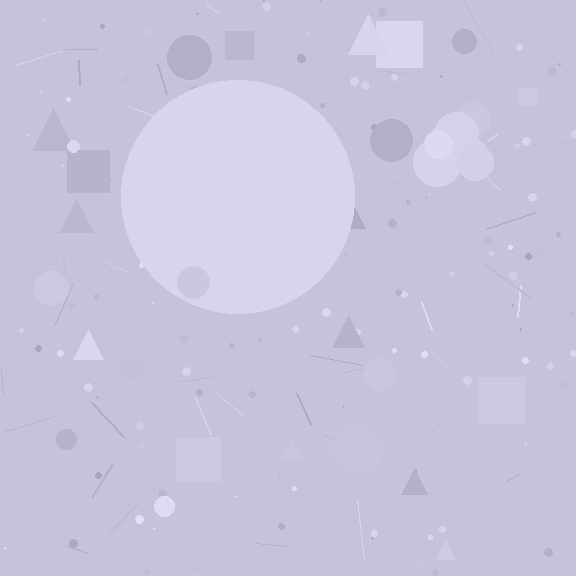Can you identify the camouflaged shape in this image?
The camouflaged shape is a circle.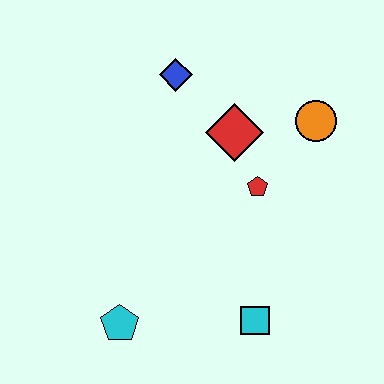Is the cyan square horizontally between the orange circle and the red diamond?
Yes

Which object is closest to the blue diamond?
The red diamond is closest to the blue diamond.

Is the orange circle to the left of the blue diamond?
No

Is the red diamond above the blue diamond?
No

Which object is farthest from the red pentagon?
The cyan pentagon is farthest from the red pentagon.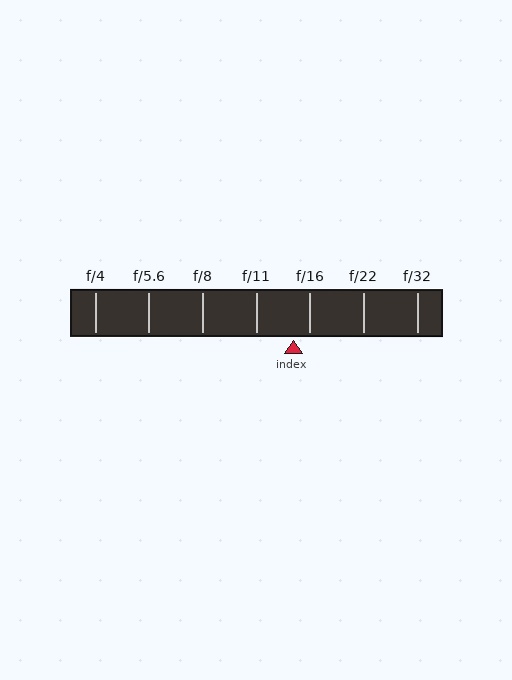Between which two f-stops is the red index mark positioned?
The index mark is between f/11 and f/16.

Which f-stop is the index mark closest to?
The index mark is closest to f/16.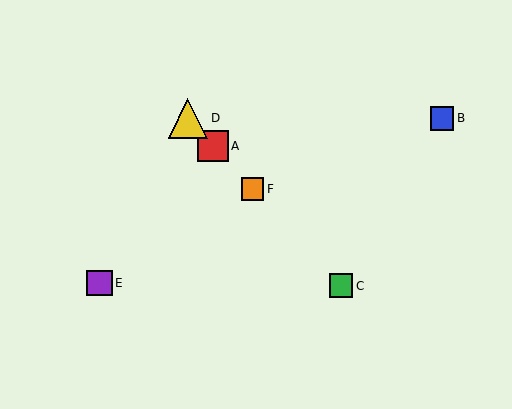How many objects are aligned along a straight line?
4 objects (A, C, D, F) are aligned along a straight line.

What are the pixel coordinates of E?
Object E is at (100, 283).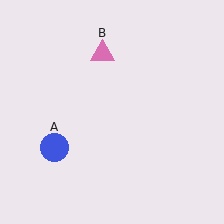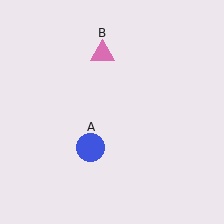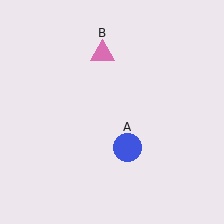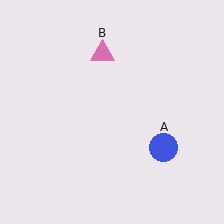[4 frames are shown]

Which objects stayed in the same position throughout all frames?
Pink triangle (object B) remained stationary.